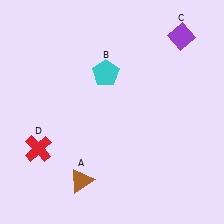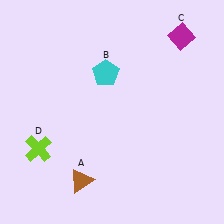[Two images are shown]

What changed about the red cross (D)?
In Image 1, D is red. In Image 2, it changed to lime.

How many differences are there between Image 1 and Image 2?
There are 2 differences between the two images.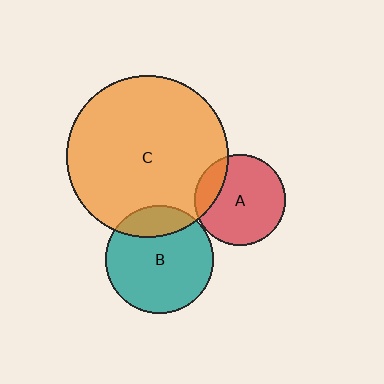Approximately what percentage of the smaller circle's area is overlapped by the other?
Approximately 20%.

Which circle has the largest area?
Circle C (orange).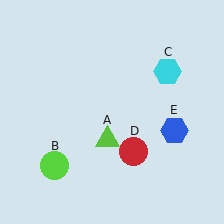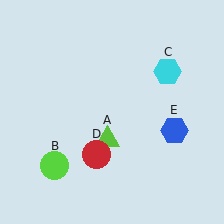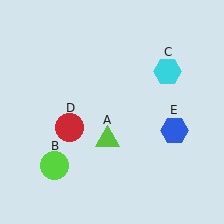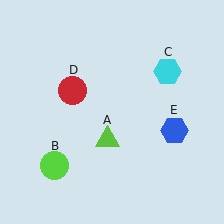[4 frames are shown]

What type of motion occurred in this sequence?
The red circle (object D) rotated clockwise around the center of the scene.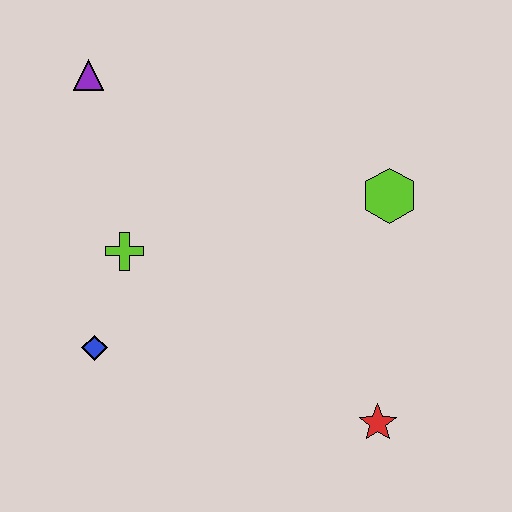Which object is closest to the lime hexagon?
The red star is closest to the lime hexagon.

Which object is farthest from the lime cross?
The red star is farthest from the lime cross.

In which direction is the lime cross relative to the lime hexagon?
The lime cross is to the left of the lime hexagon.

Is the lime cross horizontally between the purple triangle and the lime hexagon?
Yes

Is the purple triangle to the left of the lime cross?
Yes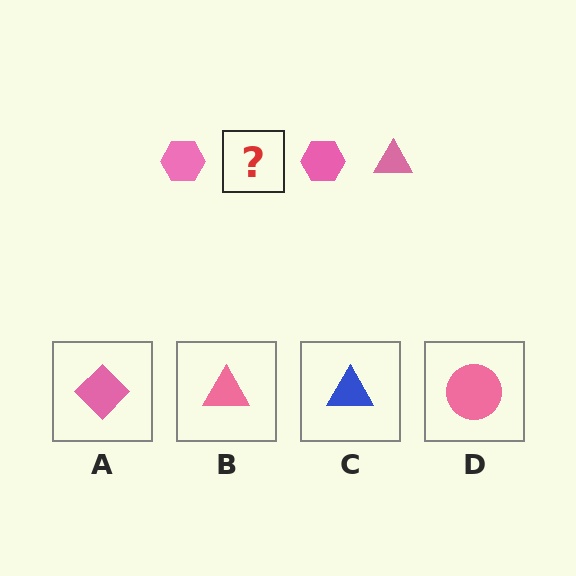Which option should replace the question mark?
Option B.